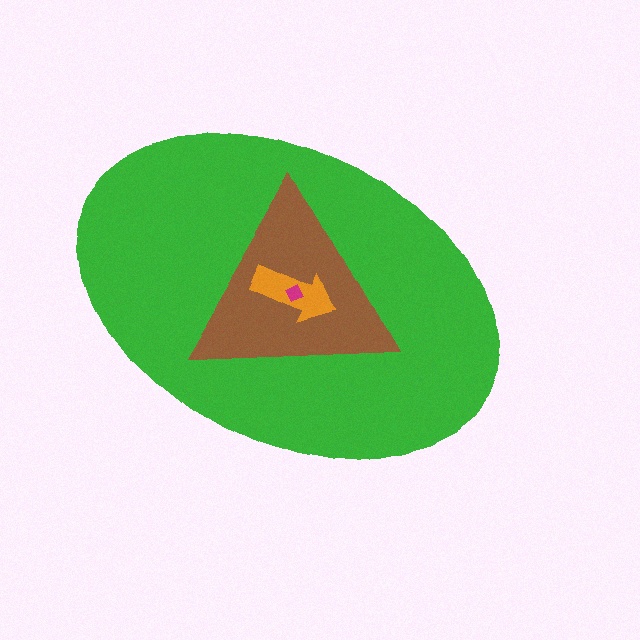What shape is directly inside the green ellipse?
The brown triangle.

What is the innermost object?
The magenta diamond.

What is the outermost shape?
The green ellipse.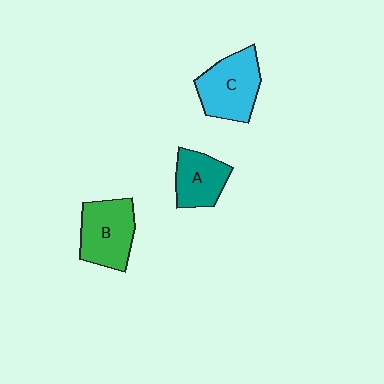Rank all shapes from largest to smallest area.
From largest to smallest: C (cyan), B (green), A (teal).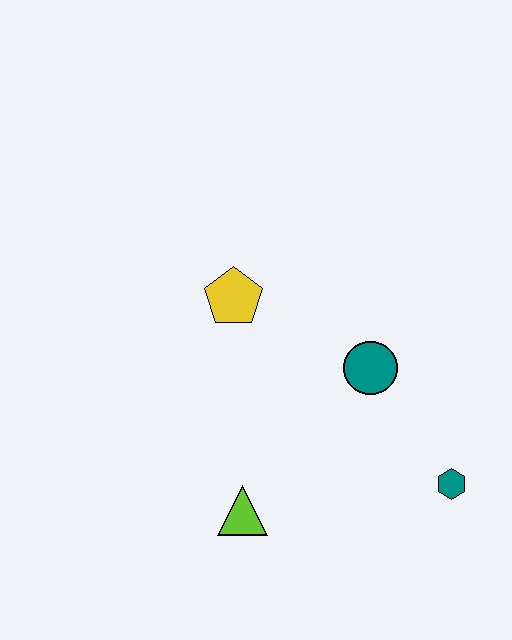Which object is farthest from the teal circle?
The lime triangle is farthest from the teal circle.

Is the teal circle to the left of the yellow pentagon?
No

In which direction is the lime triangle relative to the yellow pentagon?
The lime triangle is below the yellow pentagon.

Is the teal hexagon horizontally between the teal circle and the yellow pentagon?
No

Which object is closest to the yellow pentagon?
The teal circle is closest to the yellow pentagon.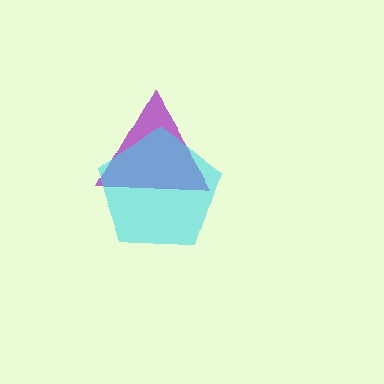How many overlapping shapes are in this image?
There are 2 overlapping shapes in the image.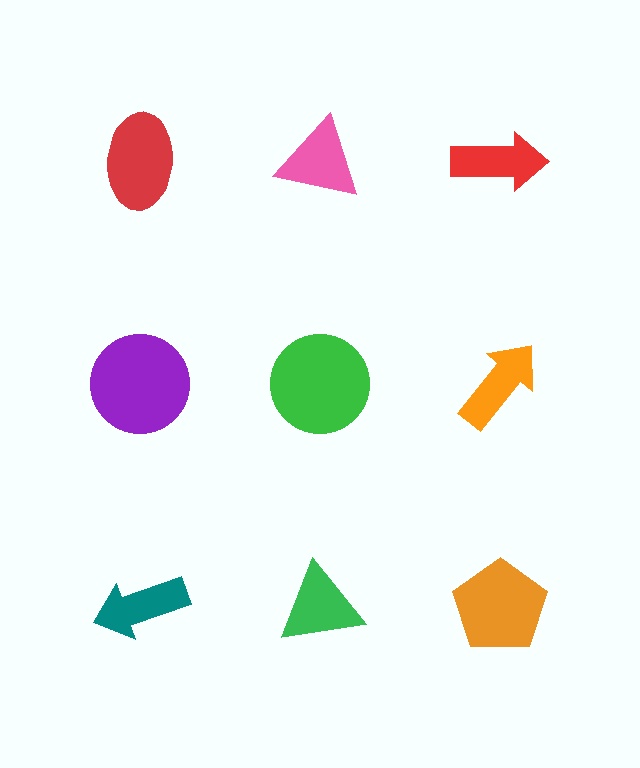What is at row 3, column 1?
A teal arrow.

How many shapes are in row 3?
3 shapes.